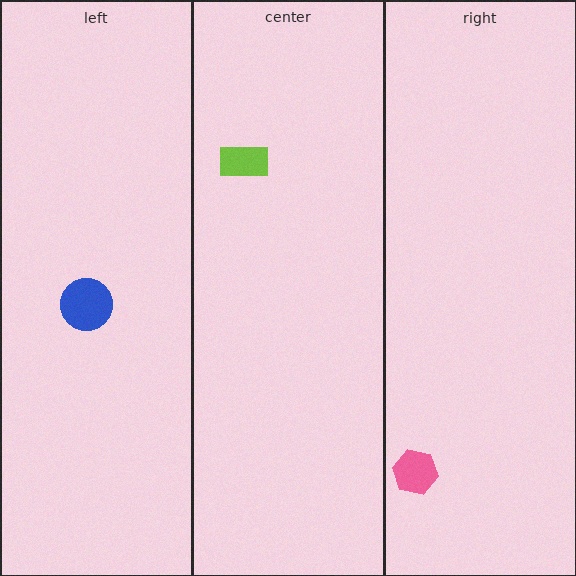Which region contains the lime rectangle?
The center region.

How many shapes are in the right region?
1.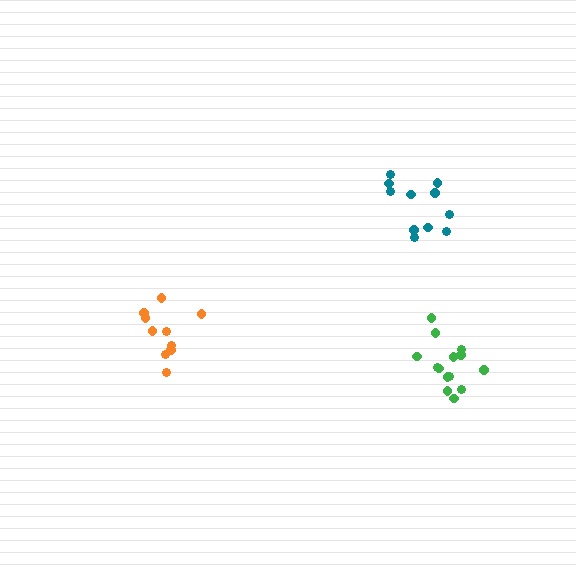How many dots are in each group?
Group 1: 10 dots, Group 2: 14 dots, Group 3: 11 dots (35 total).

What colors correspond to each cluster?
The clusters are colored: orange, green, teal.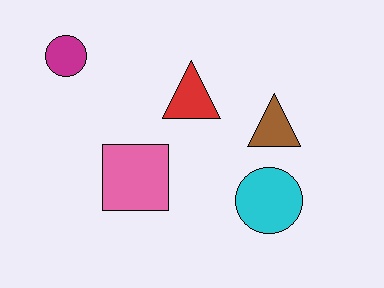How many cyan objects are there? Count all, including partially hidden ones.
There is 1 cyan object.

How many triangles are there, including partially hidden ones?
There are 2 triangles.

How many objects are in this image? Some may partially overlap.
There are 5 objects.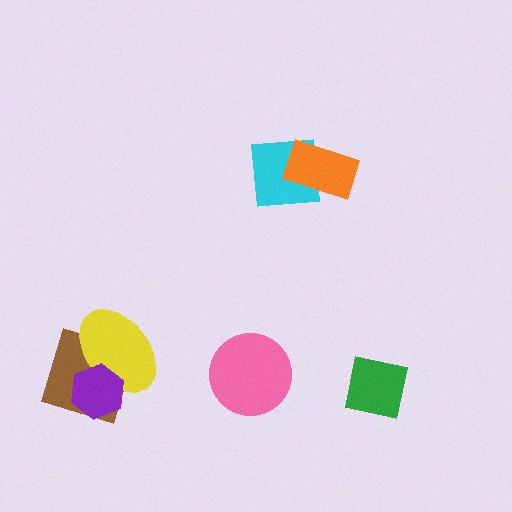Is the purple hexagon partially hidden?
No, no other shape covers it.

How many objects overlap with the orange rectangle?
1 object overlaps with the orange rectangle.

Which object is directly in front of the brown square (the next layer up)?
The yellow ellipse is directly in front of the brown square.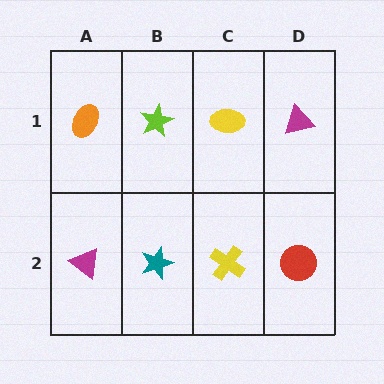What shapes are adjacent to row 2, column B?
A lime star (row 1, column B), a magenta triangle (row 2, column A), a yellow cross (row 2, column C).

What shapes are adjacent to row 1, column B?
A teal star (row 2, column B), an orange ellipse (row 1, column A), a yellow ellipse (row 1, column C).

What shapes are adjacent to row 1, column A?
A magenta triangle (row 2, column A), a lime star (row 1, column B).